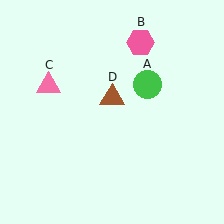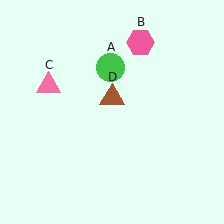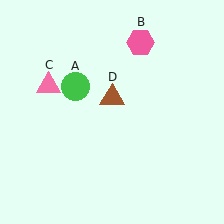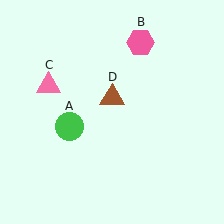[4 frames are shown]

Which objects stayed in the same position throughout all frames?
Pink hexagon (object B) and pink triangle (object C) and brown triangle (object D) remained stationary.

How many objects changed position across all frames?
1 object changed position: green circle (object A).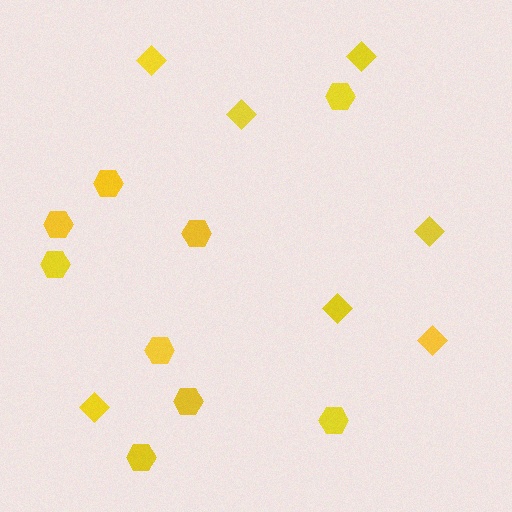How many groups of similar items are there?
There are 2 groups: one group of diamonds (7) and one group of hexagons (9).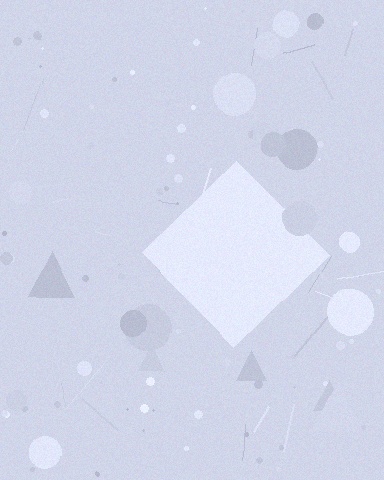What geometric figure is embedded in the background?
A diamond is embedded in the background.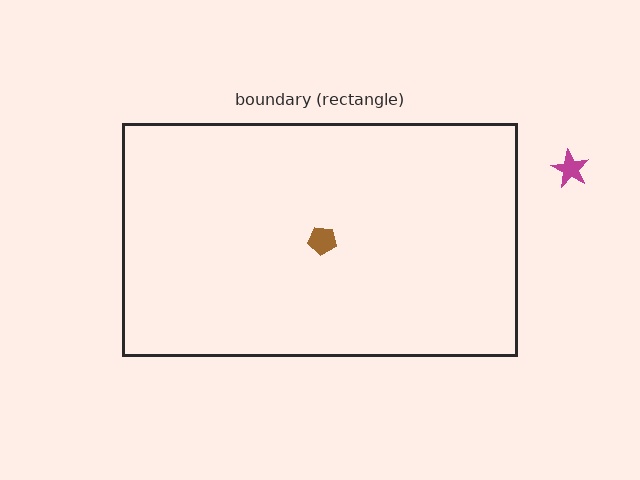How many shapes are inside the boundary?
1 inside, 1 outside.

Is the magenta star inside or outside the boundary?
Outside.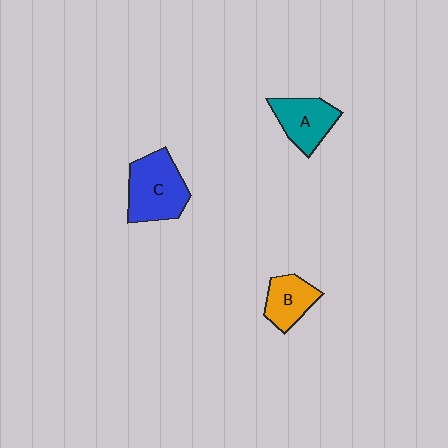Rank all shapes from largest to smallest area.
From largest to smallest: C (blue), A (teal), B (orange).